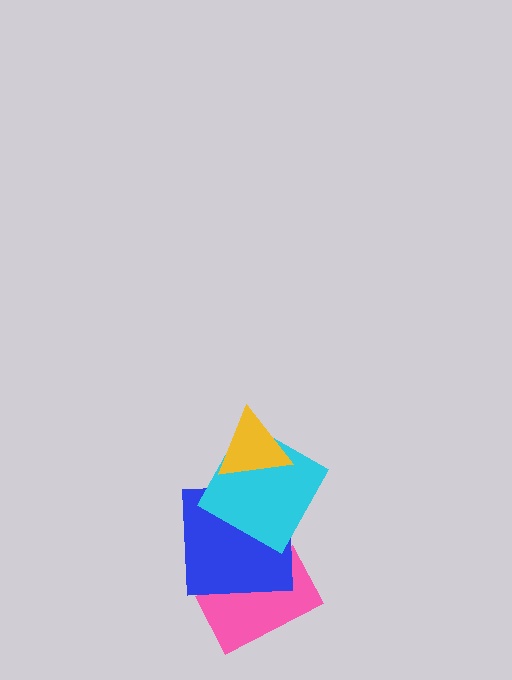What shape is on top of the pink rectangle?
The blue square is on top of the pink rectangle.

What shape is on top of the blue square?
The cyan square is on top of the blue square.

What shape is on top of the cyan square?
The yellow triangle is on top of the cyan square.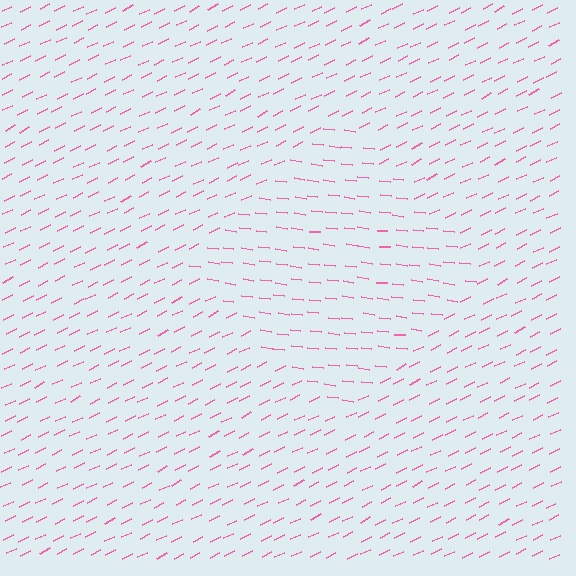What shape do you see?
I see a diamond.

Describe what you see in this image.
The image is filled with small pink line segments. A diamond region in the image has lines oriented differently from the surrounding lines, creating a visible texture boundary.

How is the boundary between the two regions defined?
The boundary is defined purely by a change in line orientation (approximately 33 degrees difference). All lines are the same color and thickness.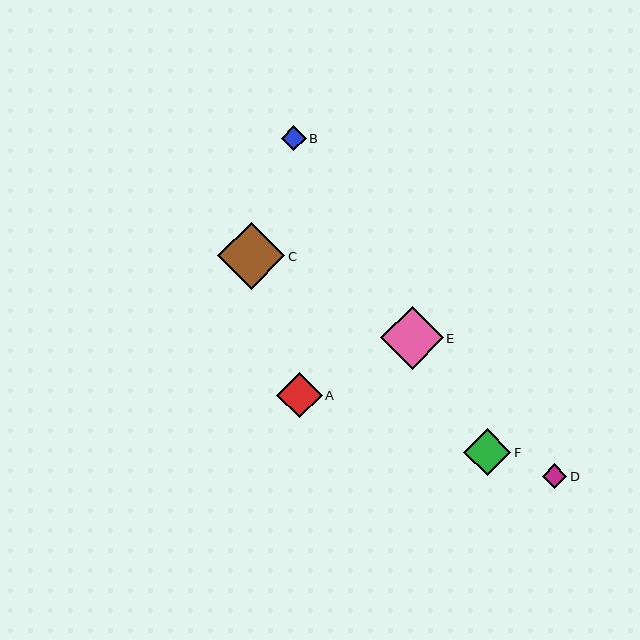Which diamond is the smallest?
Diamond D is the smallest with a size of approximately 25 pixels.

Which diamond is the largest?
Diamond C is the largest with a size of approximately 67 pixels.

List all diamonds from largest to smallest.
From largest to smallest: C, E, F, A, B, D.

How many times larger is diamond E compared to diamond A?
Diamond E is approximately 1.4 times the size of diamond A.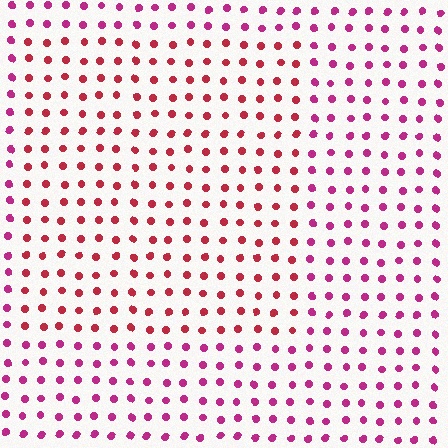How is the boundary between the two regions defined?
The boundary is defined purely by a slight shift in hue (about 30 degrees). Spacing, size, and orientation are identical on both sides.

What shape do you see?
I see a rectangle.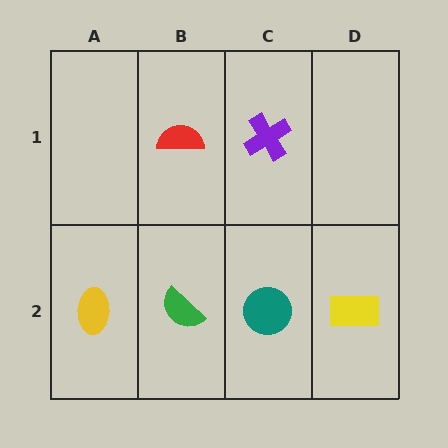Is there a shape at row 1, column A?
No, that cell is empty.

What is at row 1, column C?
A purple cross.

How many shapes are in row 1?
2 shapes.